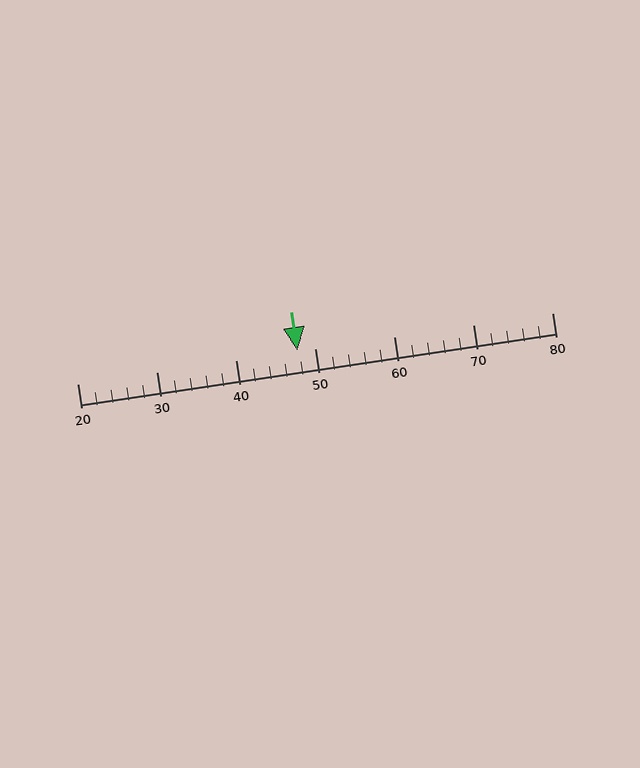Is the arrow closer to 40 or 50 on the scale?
The arrow is closer to 50.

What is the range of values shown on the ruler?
The ruler shows values from 20 to 80.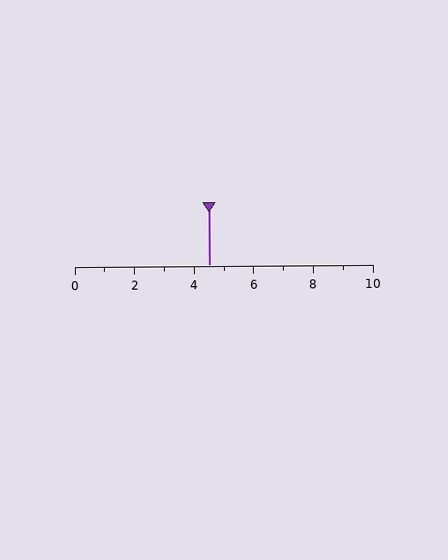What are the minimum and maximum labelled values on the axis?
The axis runs from 0 to 10.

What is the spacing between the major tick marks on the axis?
The major ticks are spaced 2 apart.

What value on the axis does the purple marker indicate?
The marker indicates approximately 4.5.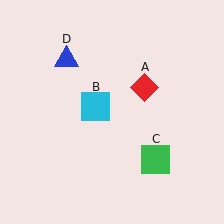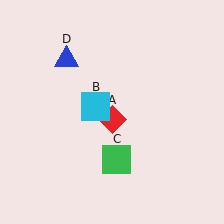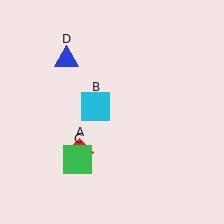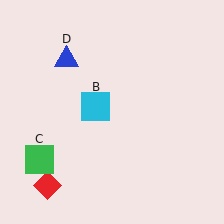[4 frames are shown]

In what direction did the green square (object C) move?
The green square (object C) moved left.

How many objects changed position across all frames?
2 objects changed position: red diamond (object A), green square (object C).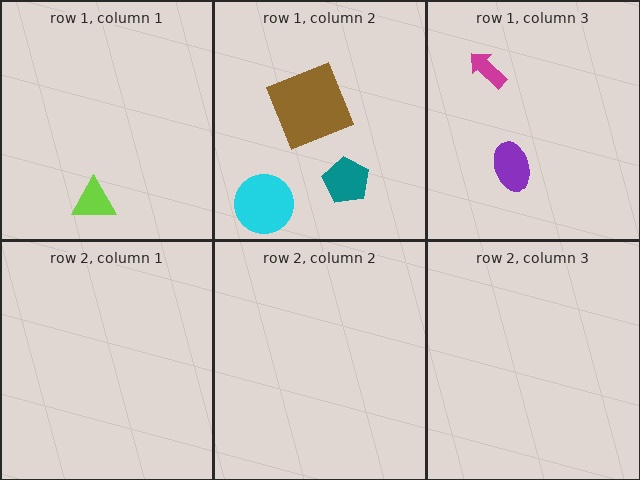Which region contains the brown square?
The row 1, column 2 region.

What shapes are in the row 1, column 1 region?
The lime triangle.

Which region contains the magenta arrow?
The row 1, column 3 region.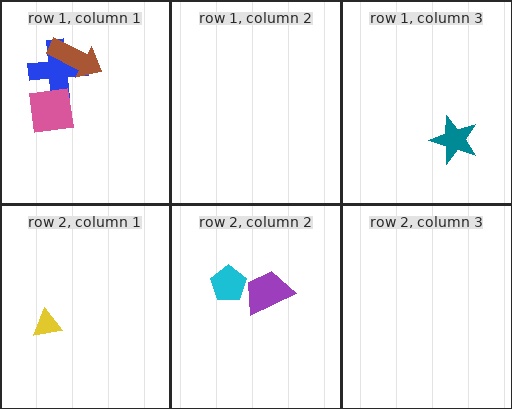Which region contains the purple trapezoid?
The row 2, column 2 region.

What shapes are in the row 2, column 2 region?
The purple trapezoid, the cyan pentagon.